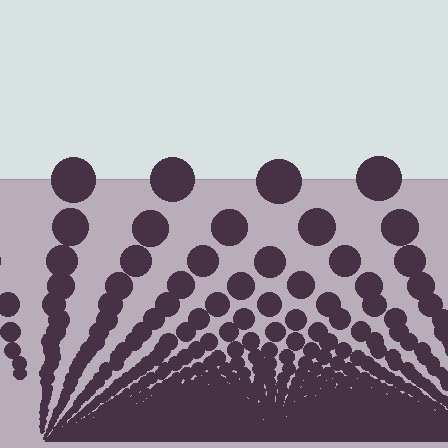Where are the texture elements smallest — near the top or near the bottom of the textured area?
Near the bottom.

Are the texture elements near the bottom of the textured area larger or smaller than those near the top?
Smaller. The gradient is inverted — elements near the bottom are smaller and denser.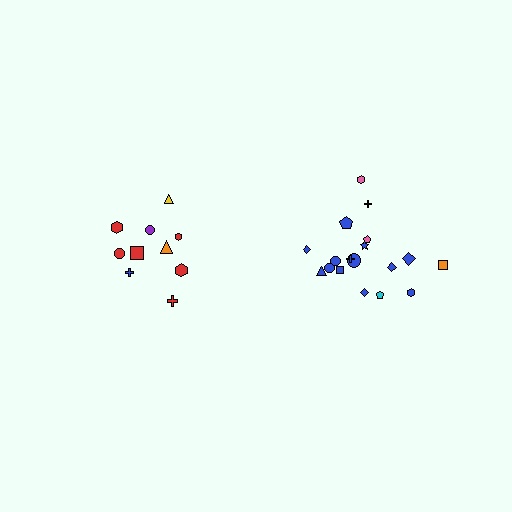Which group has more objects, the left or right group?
The right group.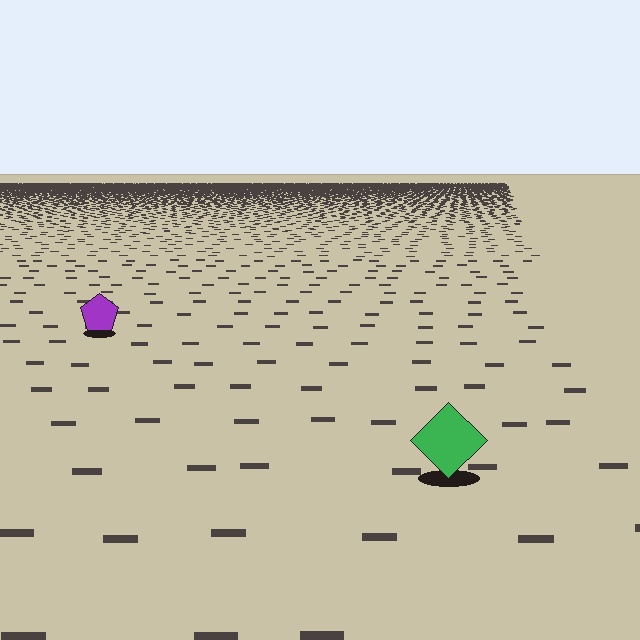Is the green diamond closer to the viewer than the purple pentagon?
Yes. The green diamond is closer — you can tell from the texture gradient: the ground texture is coarser near it.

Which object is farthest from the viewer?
The purple pentagon is farthest from the viewer. It appears smaller and the ground texture around it is denser.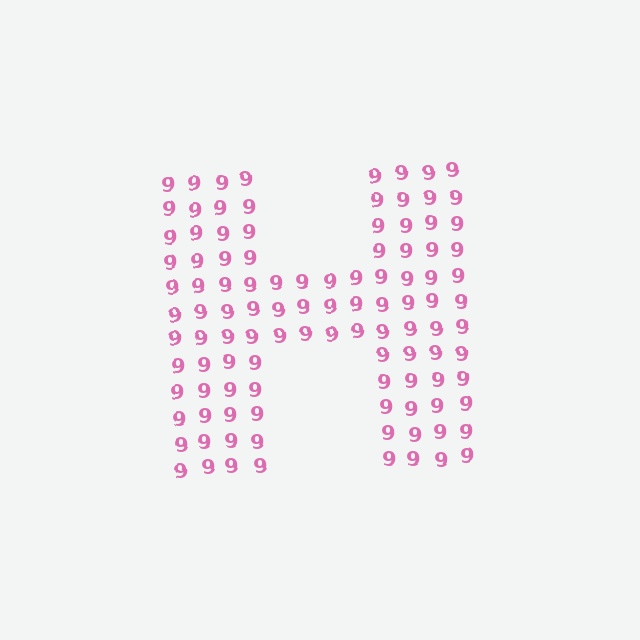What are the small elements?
The small elements are digit 9's.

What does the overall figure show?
The overall figure shows the letter H.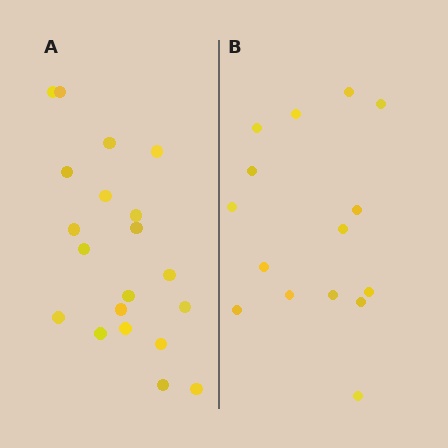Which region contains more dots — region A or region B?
Region A (the left region) has more dots.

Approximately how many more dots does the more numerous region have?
Region A has about 5 more dots than region B.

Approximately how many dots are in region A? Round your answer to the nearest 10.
About 20 dots.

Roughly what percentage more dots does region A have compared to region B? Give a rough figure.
About 35% more.